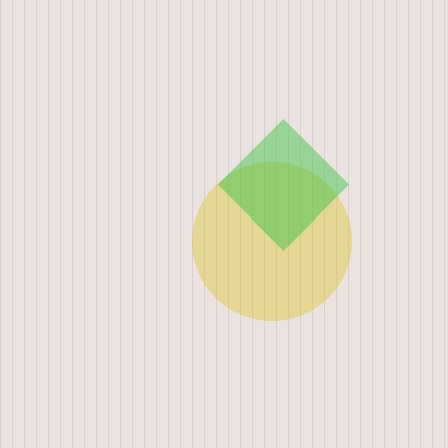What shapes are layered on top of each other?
The layered shapes are: a yellow circle, a green diamond.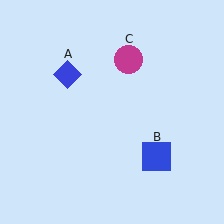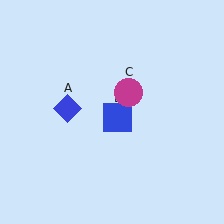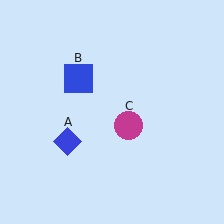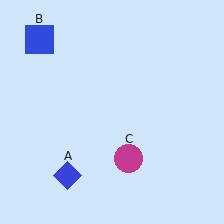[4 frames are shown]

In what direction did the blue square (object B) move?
The blue square (object B) moved up and to the left.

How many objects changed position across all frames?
3 objects changed position: blue diamond (object A), blue square (object B), magenta circle (object C).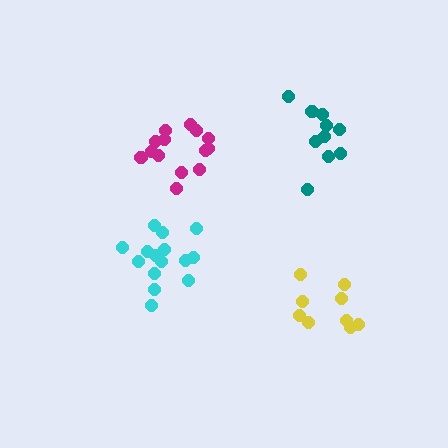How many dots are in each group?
Group 1: 15 dots, Group 2: 14 dots, Group 3: 10 dots, Group 4: 9 dots (48 total).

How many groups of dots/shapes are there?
There are 4 groups.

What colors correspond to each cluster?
The clusters are colored: cyan, magenta, teal, yellow.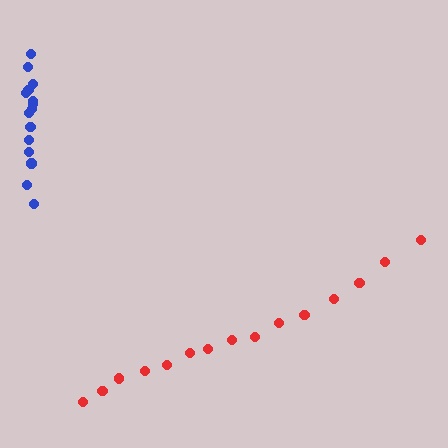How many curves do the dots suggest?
There are 2 distinct paths.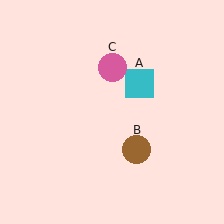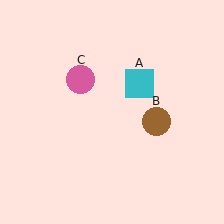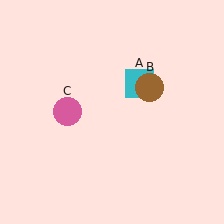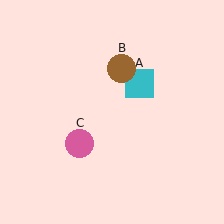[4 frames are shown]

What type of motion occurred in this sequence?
The brown circle (object B), pink circle (object C) rotated counterclockwise around the center of the scene.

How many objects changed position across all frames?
2 objects changed position: brown circle (object B), pink circle (object C).